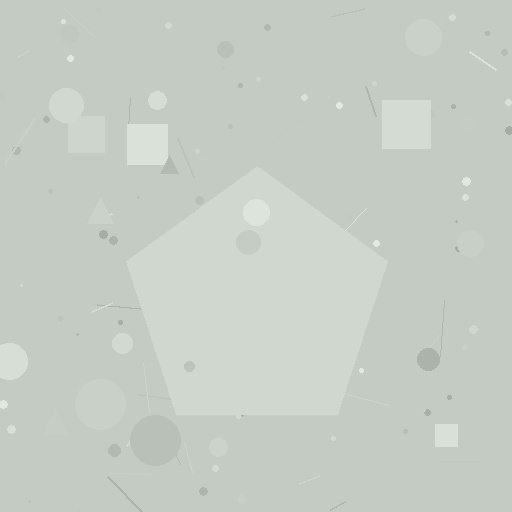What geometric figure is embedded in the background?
A pentagon is embedded in the background.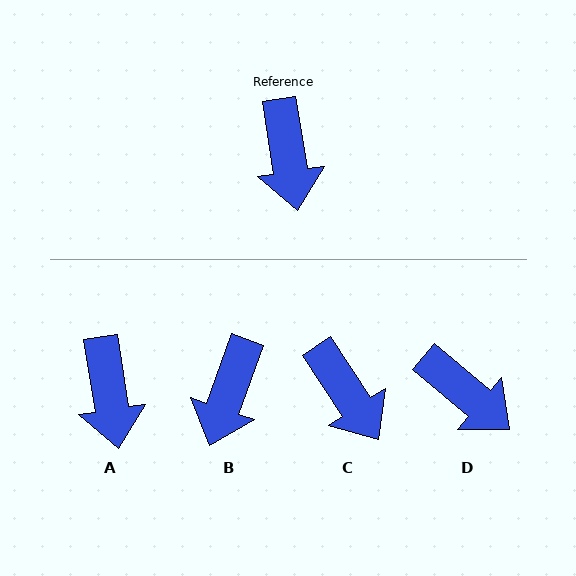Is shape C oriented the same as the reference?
No, it is off by about 24 degrees.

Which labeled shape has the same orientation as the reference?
A.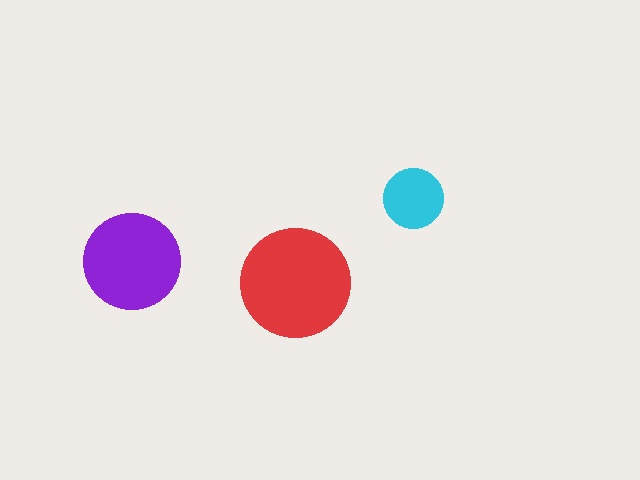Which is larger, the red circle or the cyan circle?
The red one.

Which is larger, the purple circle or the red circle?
The red one.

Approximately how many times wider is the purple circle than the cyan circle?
About 1.5 times wider.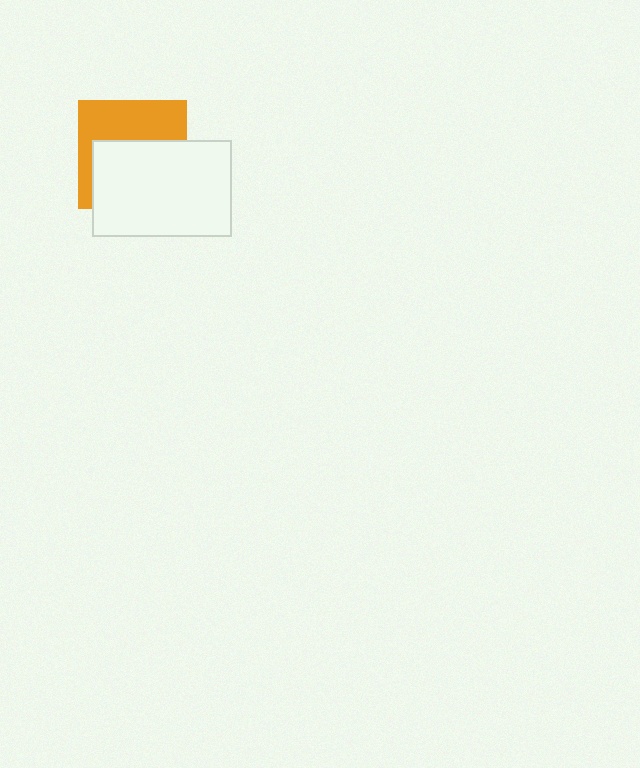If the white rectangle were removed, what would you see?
You would see the complete orange square.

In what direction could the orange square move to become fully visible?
The orange square could move up. That would shift it out from behind the white rectangle entirely.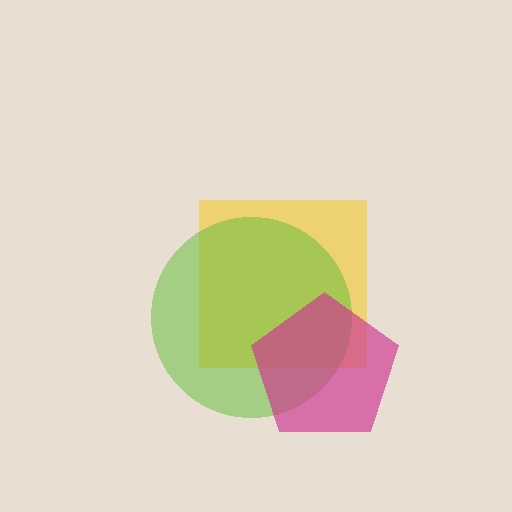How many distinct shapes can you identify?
There are 3 distinct shapes: a yellow square, a lime circle, a magenta pentagon.